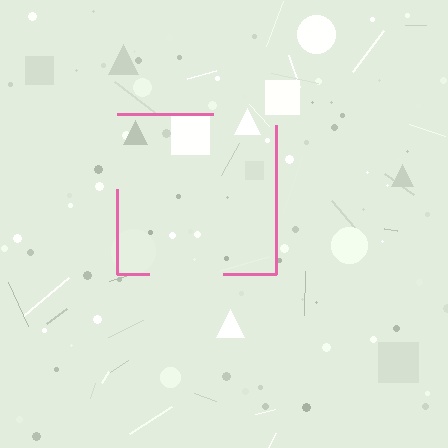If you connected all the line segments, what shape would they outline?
They would outline a square.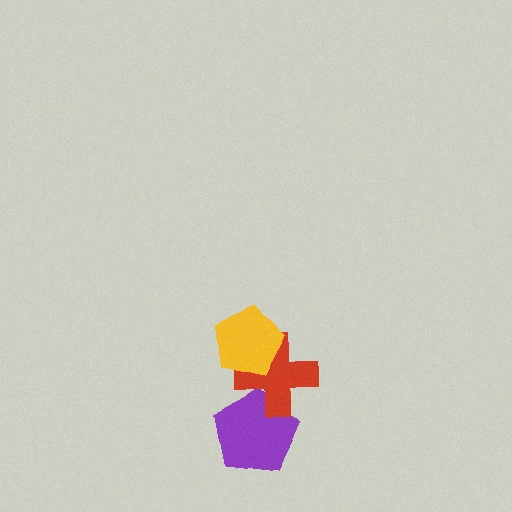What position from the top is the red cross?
The red cross is 2nd from the top.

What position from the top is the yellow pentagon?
The yellow pentagon is 1st from the top.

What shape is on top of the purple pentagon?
The red cross is on top of the purple pentagon.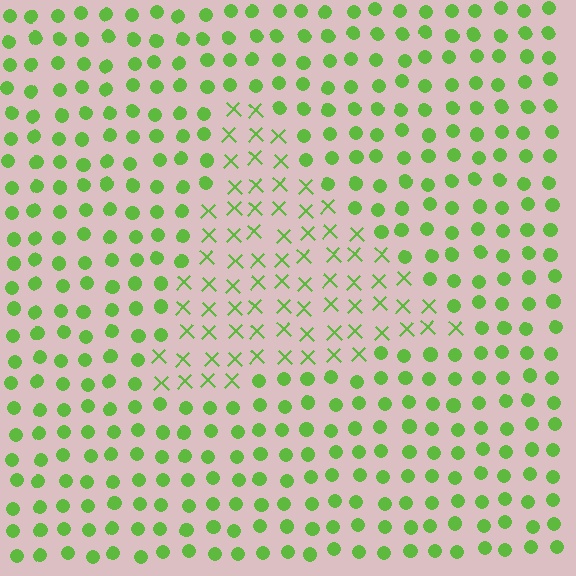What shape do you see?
I see a triangle.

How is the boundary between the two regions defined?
The boundary is defined by a change in element shape: X marks inside vs. circles outside. All elements share the same color and spacing.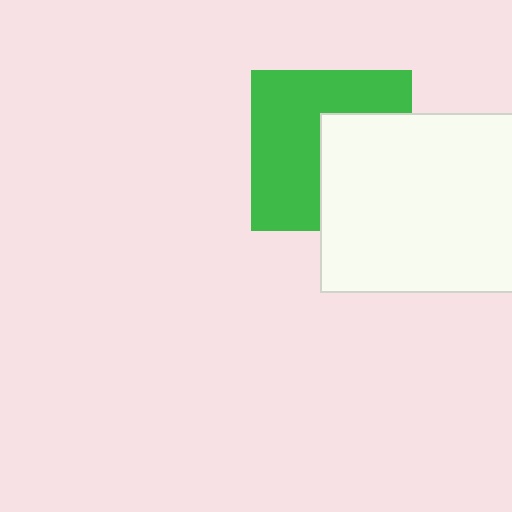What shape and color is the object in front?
The object in front is a white rectangle.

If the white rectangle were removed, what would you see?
You would see the complete green square.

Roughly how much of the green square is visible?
About half of it is visible (roughly 58%).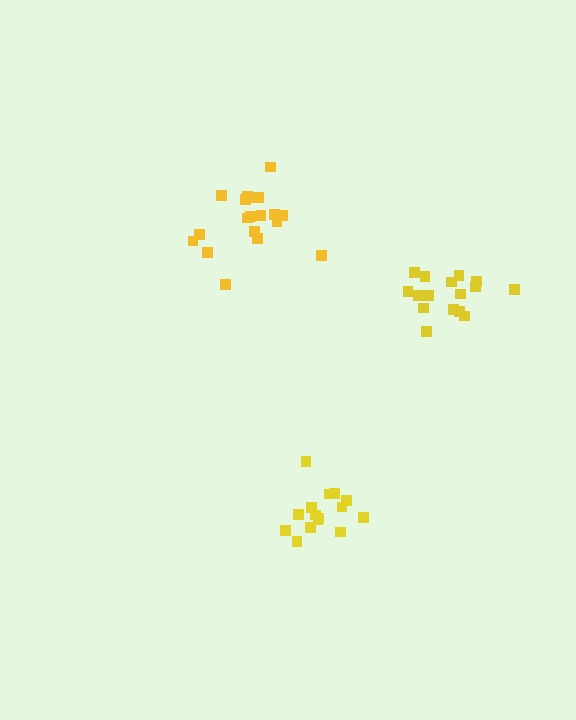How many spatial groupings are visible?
There are 3 spatial groupings.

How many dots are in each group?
Group 1: 19 dots, Group 2: 15 dots, Group 3: 16 dots (50 total).